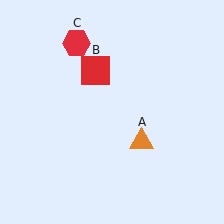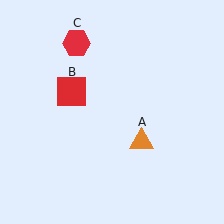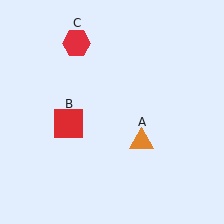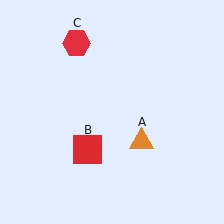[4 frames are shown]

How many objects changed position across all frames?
1 object changed position: red square (object B).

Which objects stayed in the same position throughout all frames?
Orange triangle (object A) and red hexagon (object C) remained stationary.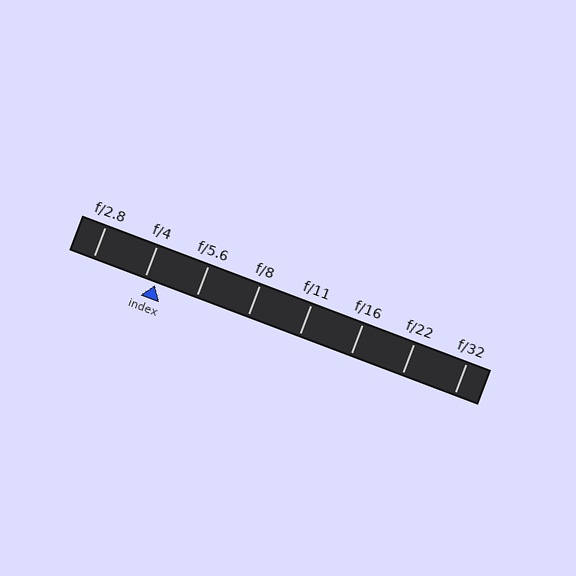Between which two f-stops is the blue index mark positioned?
The index mark is between f/4 and f/5.6.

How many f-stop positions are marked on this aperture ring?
There are 8 f-stop positions marked.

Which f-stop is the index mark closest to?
The index mark is closest to f/4.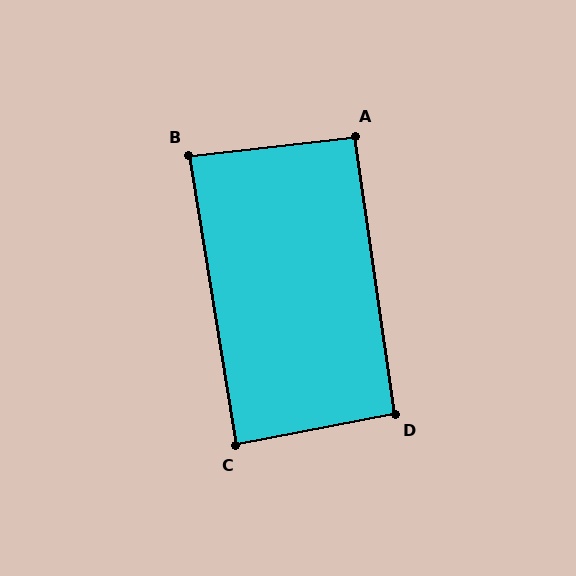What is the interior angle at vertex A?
Approximately 92 degrees (approximately right).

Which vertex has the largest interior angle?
D, at approximately 93 degrees.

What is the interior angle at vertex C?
Approximately 88 degrees (approximately right).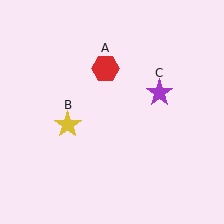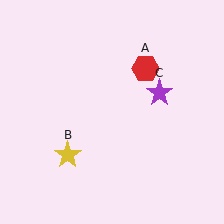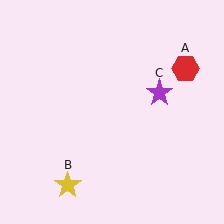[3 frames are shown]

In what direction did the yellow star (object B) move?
The yellow star (object B) moved down.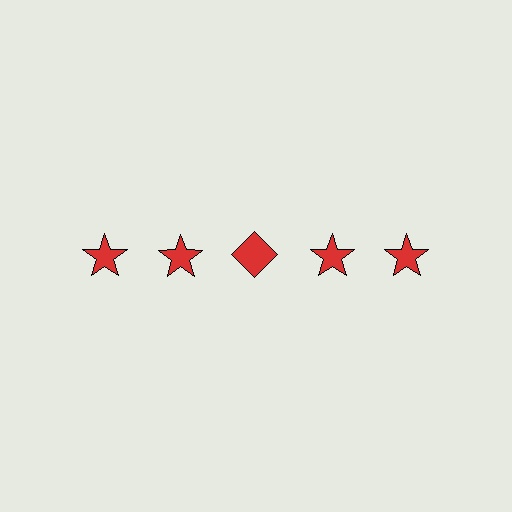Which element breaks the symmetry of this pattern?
The red diamond in the top row, center column breaks the symmetry. All other shapes are red stars.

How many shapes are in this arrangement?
There are 5 shapes arranged in a grid pattern.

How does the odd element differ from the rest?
It has a different shape: diamond instead of star.